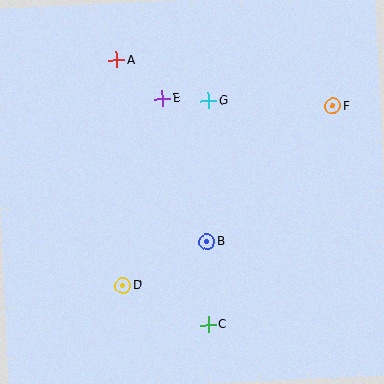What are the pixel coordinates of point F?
Point F is at (333, 106).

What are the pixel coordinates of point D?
Point D is at (123, 285).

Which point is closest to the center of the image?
Point B at (207, 241) is closest to the center.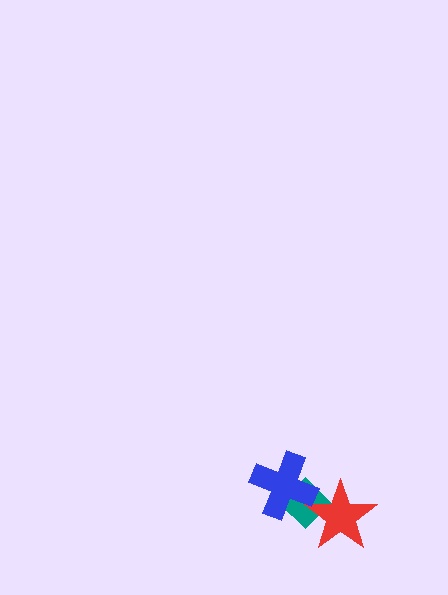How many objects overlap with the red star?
2 objects overlap with the red star.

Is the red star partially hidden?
Yes, it is partially covered by another shape.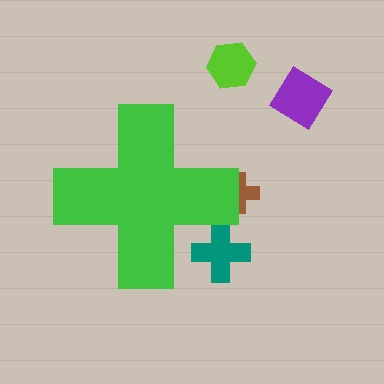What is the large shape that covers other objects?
A green cross.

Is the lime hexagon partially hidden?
No, the lime hexagon is fully visible.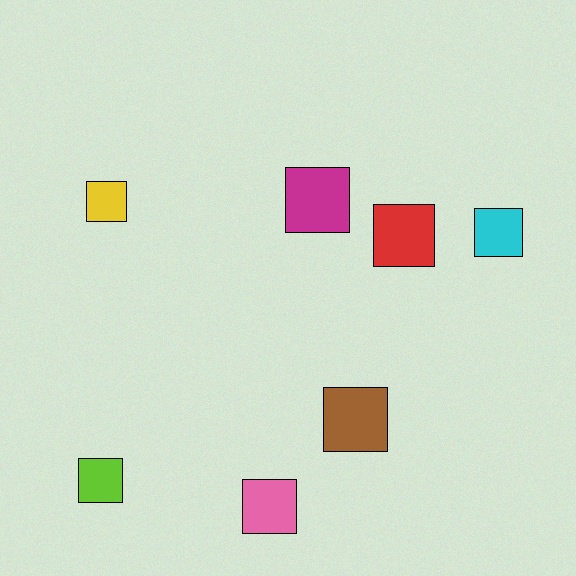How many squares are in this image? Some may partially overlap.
There are 7 squares.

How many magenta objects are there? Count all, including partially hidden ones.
There is 1 magenta object.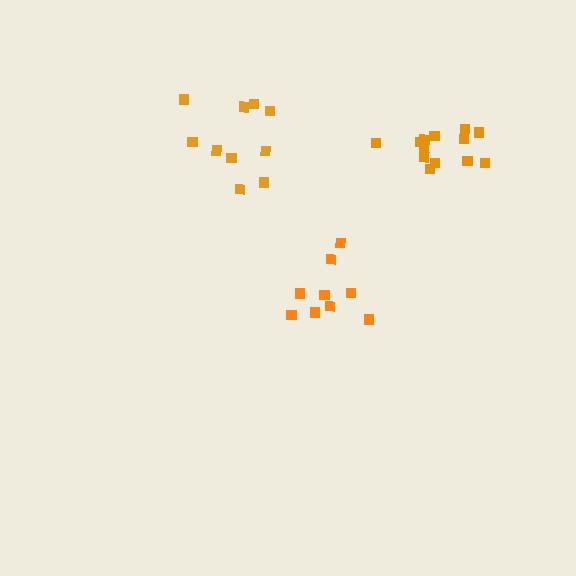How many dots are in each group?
Group 1: 9 dots, Group 2: 10 dots, Group 3: 13 dots (32 total).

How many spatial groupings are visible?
There are 3 spatial groupings.